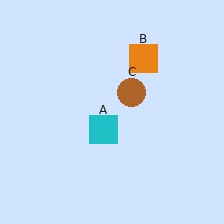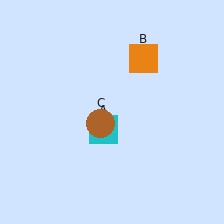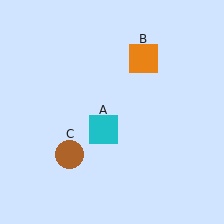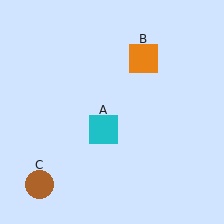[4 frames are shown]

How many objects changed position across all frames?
1 object changed position: brown circle (object C).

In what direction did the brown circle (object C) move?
The brown circle (object C) moved down and to the left.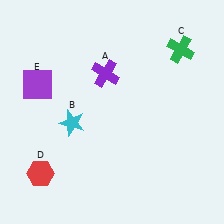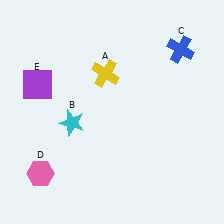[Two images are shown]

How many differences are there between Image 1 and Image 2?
There are 3 differences between the two images.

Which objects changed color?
A changed from purple to yellow. C changed from green to blue. D changed from red to pink.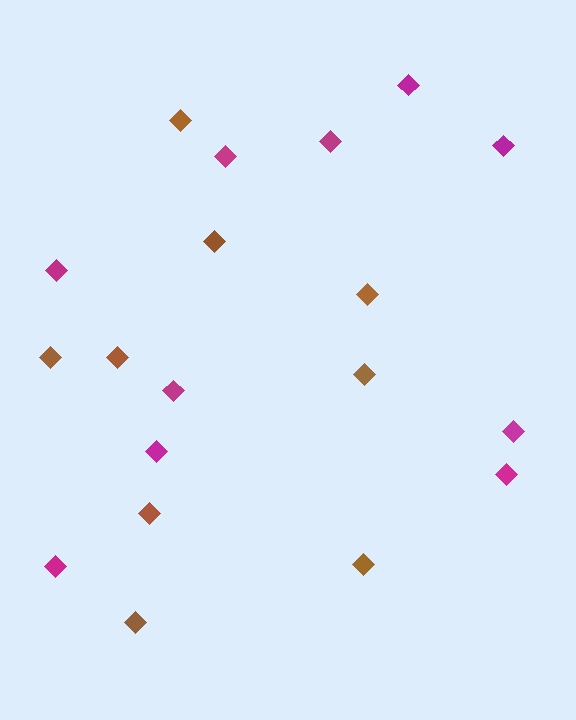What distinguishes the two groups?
There are 2 groups: one group of magenta diamonds (10) and one group of brown diamonds (9).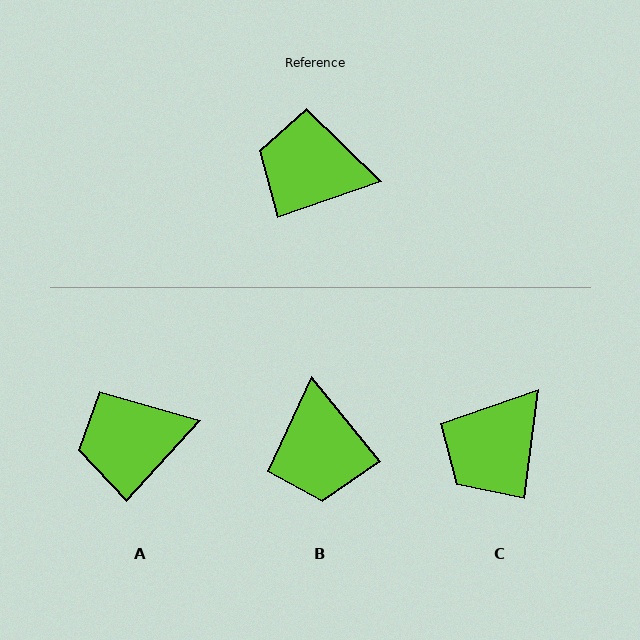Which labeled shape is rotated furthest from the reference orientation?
B, about 110 degrees away.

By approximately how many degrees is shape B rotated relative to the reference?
Approximately 110 degrees counter-clockwise.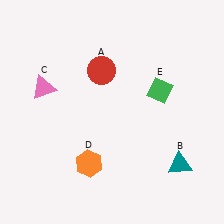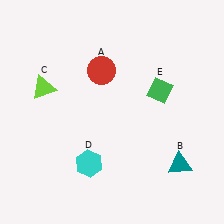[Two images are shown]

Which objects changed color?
C changed from pink to lime. D changed from orange to cyan.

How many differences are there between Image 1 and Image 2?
There are 2 differences between the two images.